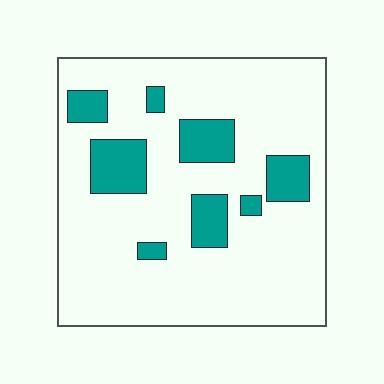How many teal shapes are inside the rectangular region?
8.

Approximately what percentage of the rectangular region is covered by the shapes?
Approximately 15%.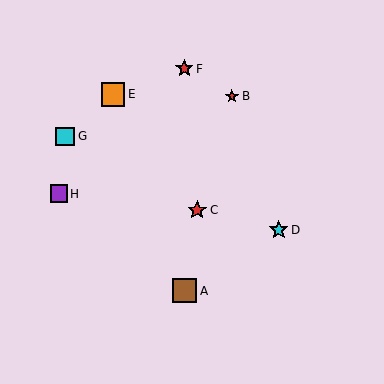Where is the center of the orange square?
The center of the orange square is at (113, 94).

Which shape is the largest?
The brown square (labeled A) is the largest.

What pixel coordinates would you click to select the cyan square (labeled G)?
Click at (65, 136) to select the cyan square G.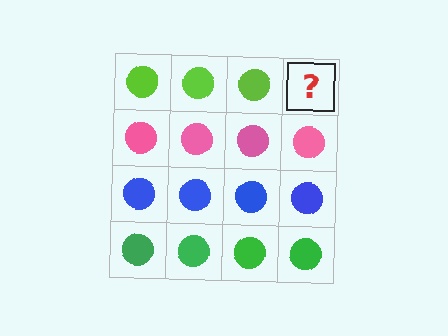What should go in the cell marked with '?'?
The missing cell should contain a lime circle.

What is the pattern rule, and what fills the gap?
The rule is that each row has a consistent color. The gap should be filled with a lime circle.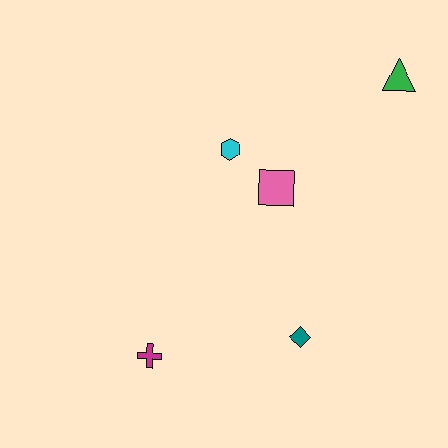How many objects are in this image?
There are 5 objects.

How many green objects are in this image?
There is 1 green object.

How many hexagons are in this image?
There is 1 hexagon.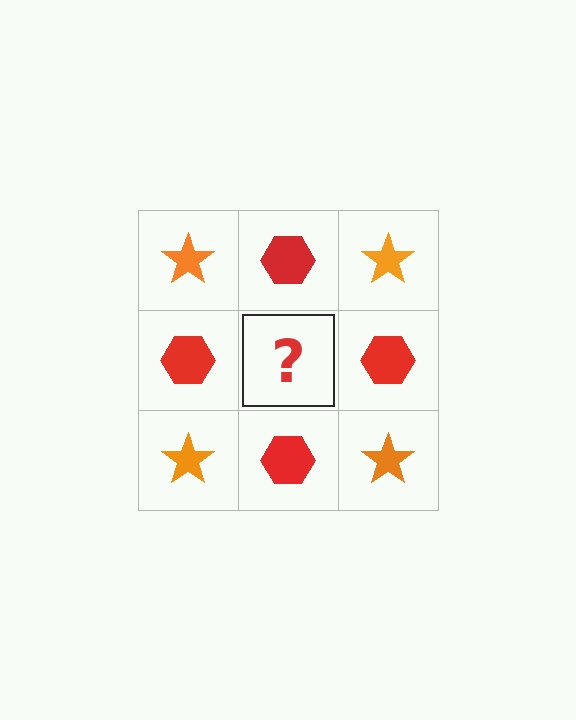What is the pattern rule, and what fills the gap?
The rule is that it alternates orange star and red hexagon in a checkerboard pattern. The gap should be filled with an orange star.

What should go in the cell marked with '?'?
The missing cell should contain an orange star.